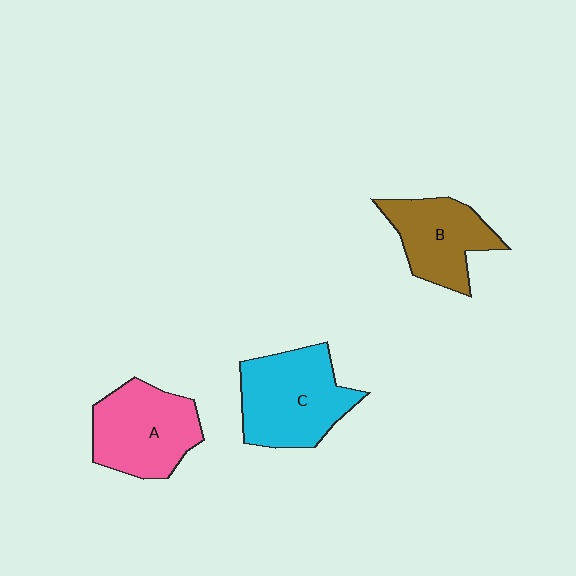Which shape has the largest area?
Shape C (cyan).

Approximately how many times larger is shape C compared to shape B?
Approximately 1.3 times.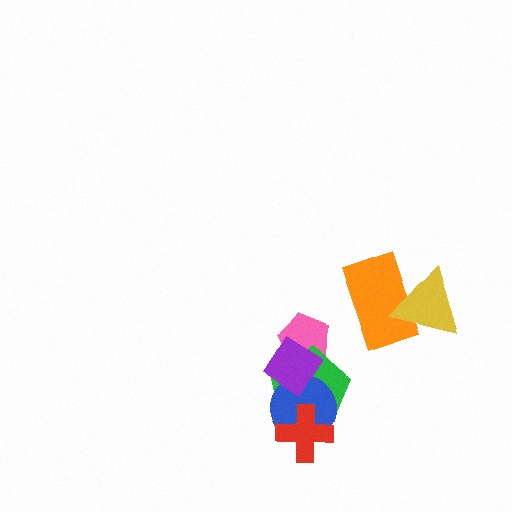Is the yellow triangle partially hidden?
No, no other shape covers it.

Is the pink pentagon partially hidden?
Yes, it is partially covered by another shape.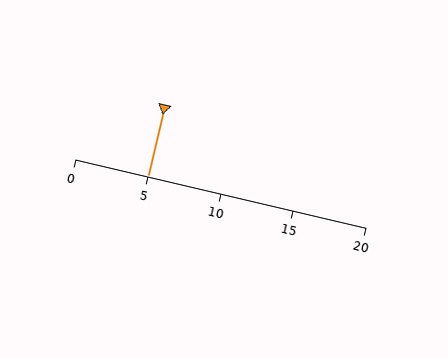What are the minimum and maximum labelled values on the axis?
The axis runs from 0 to 20.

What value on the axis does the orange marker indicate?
The marker indicates approximately 5.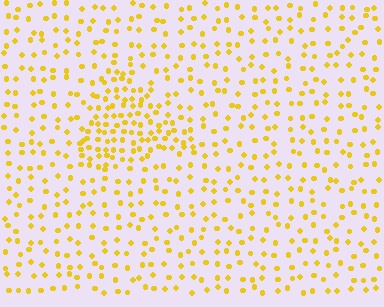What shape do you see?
I see a triangle.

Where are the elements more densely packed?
The elements are more densely packed inside the triangle boundary.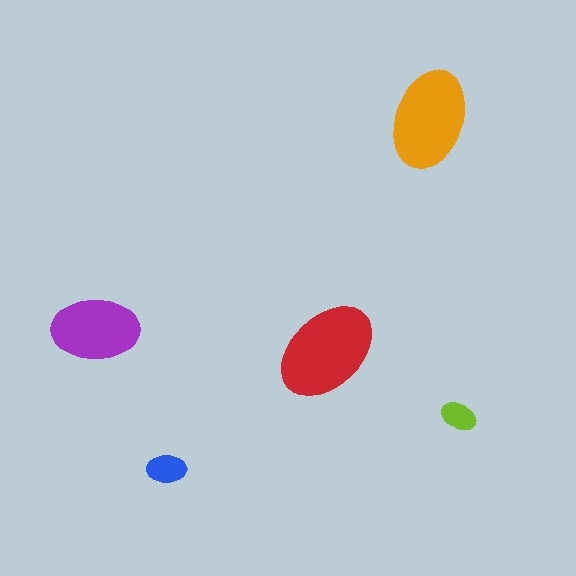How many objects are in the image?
There are 5 objects in the image.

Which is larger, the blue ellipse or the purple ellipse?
The purple one.